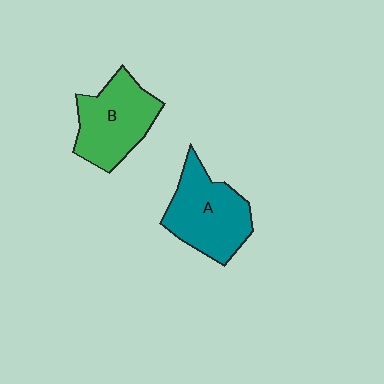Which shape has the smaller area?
Shape B (green).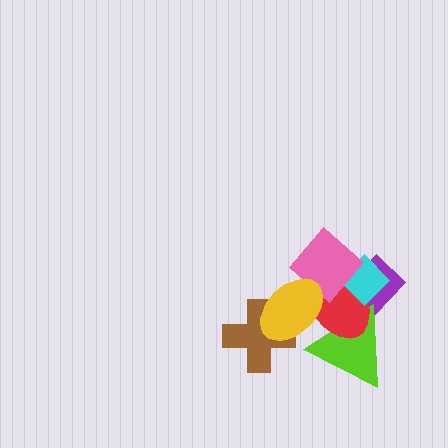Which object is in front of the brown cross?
The yellow ellipse is in front of the brown cross.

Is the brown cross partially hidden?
Yes, it is partially covered by another shape.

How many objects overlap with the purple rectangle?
4 objects overlap with the purple rectangle.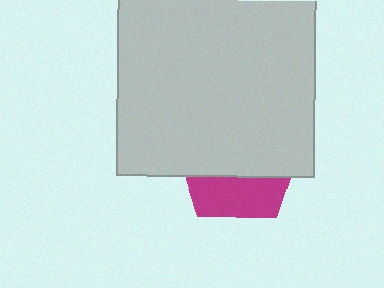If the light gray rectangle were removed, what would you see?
You would see the complete magenta pentagon.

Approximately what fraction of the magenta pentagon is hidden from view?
Roughly 66% of the magenta pentagon is hidden behind the light gray rectangle.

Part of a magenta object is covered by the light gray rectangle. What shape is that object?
It is a pentagon.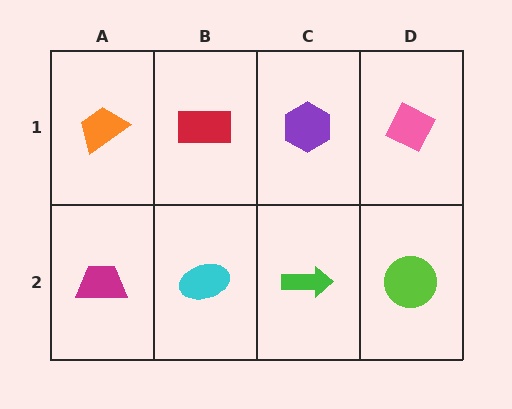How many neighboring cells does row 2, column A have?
2.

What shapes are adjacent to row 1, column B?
A cyan ellipse (row 2, column B), an orange trapezoid (row 1, column A), a purple hexagon (row 1, column C).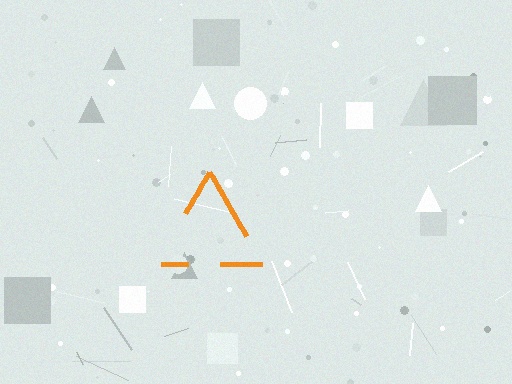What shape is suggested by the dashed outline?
The dashed outline suggests a triangle.